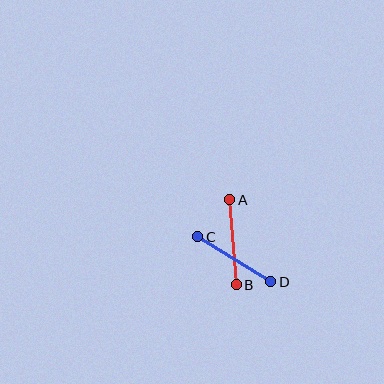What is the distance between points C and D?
The distance is approximately 86 pixels.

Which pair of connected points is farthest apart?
Points C and D are farthest apart.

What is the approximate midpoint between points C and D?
The midpoint is at approximately (234, 259) pixels.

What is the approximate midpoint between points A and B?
The midpoint is at approximately (233, 242) pixels.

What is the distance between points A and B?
The distance is approximately 85 pixels.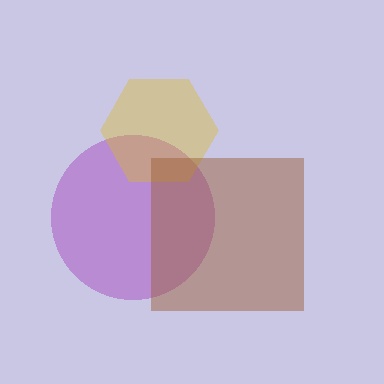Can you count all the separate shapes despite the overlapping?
Yes, there are 3 separate shapes.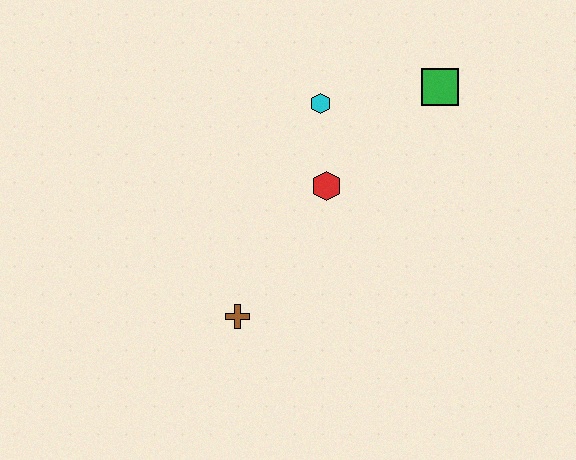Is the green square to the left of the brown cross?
No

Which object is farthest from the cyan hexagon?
The brown cross is farthest from the cyan hexagon.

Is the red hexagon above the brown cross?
Yes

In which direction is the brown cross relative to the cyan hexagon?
The brown cross is below the cyan hexagon.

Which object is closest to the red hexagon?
The cyan hexagon is closest to the red hexagon.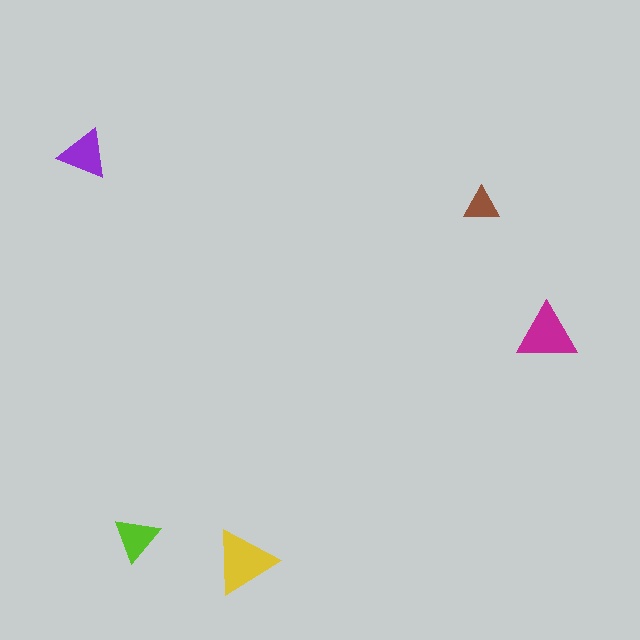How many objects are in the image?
There are 5 objects in the image.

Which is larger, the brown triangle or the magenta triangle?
The magenta one.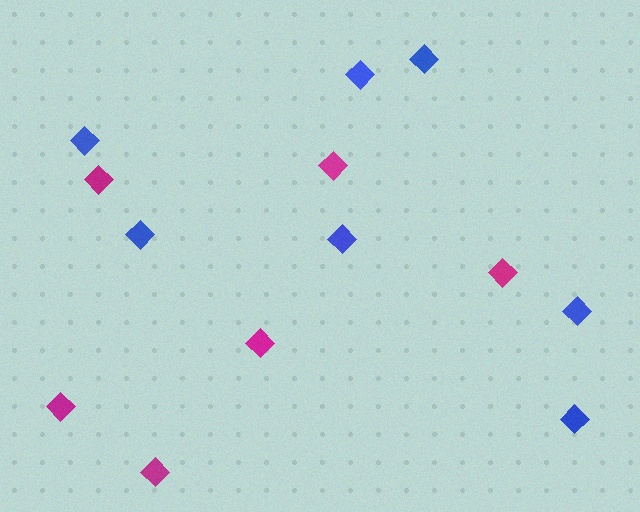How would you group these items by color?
There are 2 groups: one group of blue diamonds (7) and one group of magenta diamonds (6).